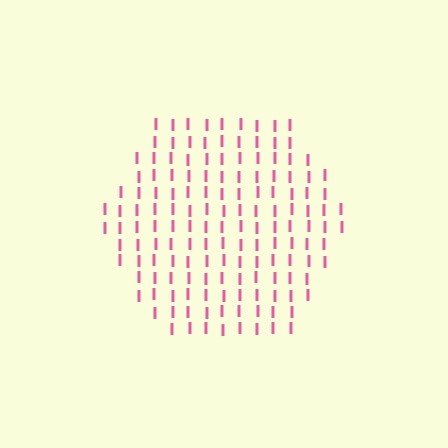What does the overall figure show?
The overall figure shows a hexagon.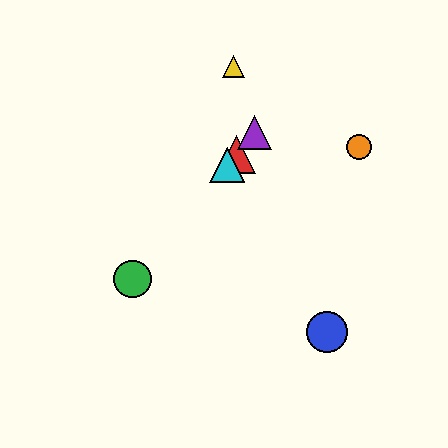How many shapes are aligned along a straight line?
4 shapes (the red triangle, the green circle, the purple triangle, the cyan triangle) are aligned along a straight line.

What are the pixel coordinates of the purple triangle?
The purple triangle is at (254, 132).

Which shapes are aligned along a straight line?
The red triangle, the green circle, the purple triangle, the cyan triangle are aligned along a straight line.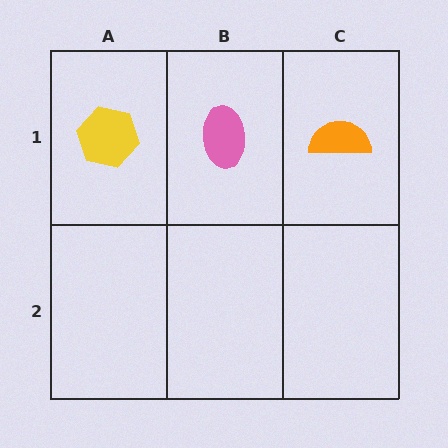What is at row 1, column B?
A pink ellipse.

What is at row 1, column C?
An orange semicircle.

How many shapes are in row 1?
3 shapes.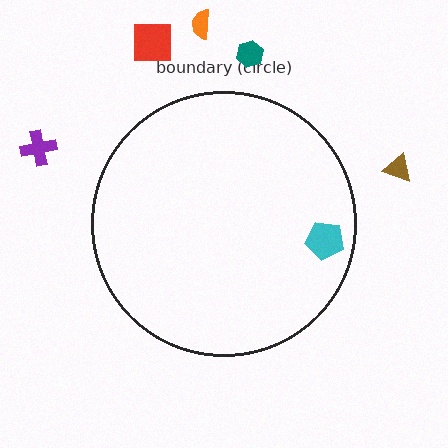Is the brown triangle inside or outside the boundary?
Outside.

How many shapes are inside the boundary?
1 inside, 5 outside.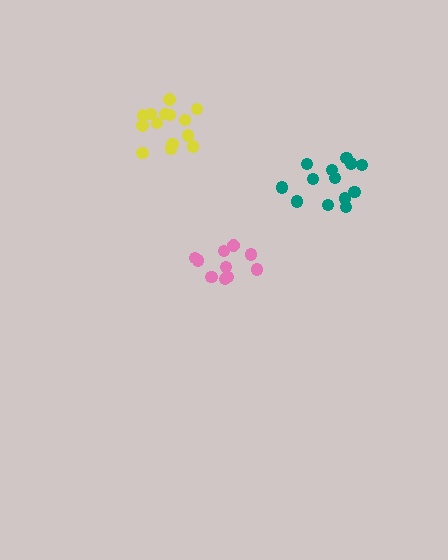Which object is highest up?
The yellow cluster is topmost.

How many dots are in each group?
Group 1: 13 dots, Group 2: 10 dots, Group 3: 14 dots (37 total).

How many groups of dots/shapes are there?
There are 3 groups.